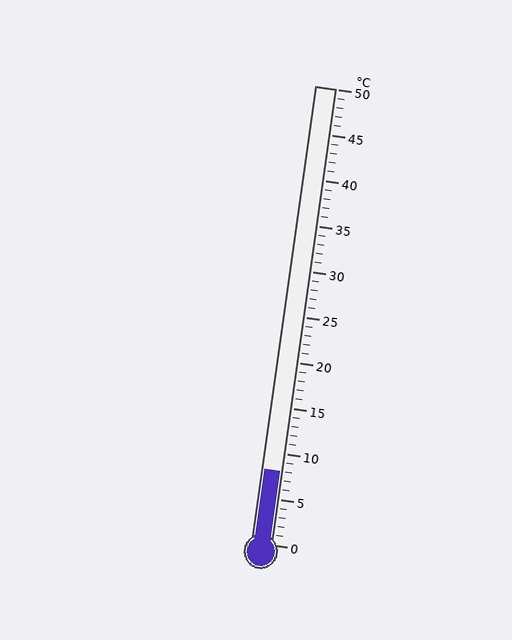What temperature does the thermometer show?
The thermometer shows approximately 8°C.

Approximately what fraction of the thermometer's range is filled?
The thermometer is filled to approximately 15% of its range.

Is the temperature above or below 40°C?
The temperature is below 40°C.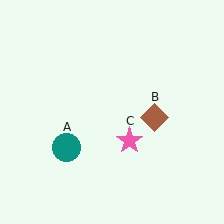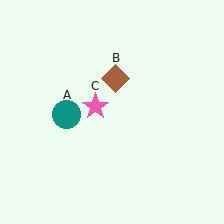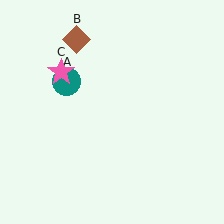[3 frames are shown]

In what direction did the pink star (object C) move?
The pink star (object C) moved up and to the left.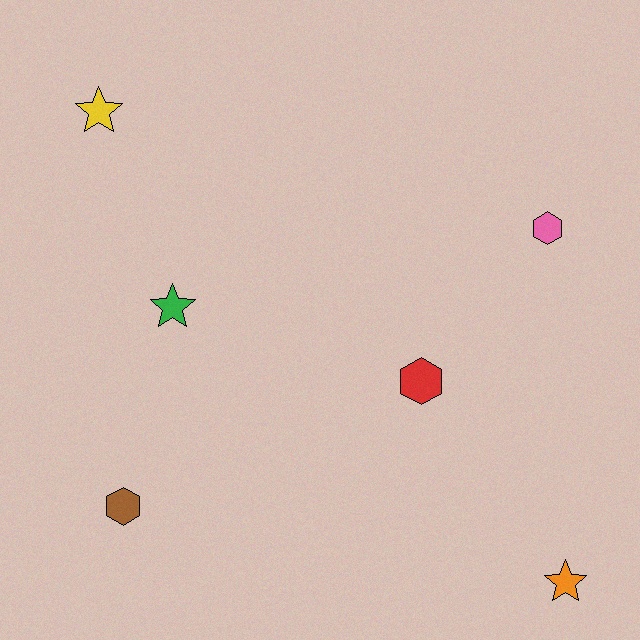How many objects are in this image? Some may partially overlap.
There are 6 objects.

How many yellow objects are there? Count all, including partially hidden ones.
There is 1 yellow object.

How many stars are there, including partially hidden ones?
There are 3 stars.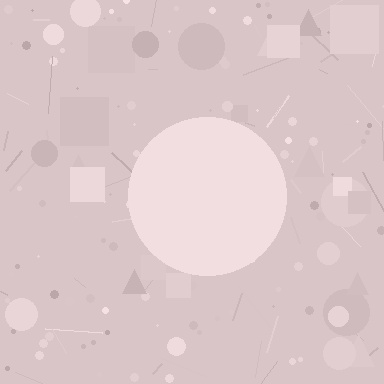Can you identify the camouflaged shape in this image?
The camouflaged shape is a circle.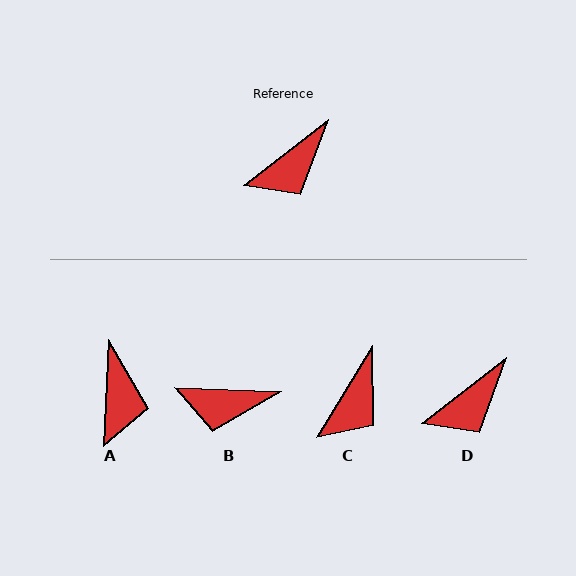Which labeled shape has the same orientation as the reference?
D.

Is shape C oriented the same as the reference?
No, it is off by about 21 degrees.